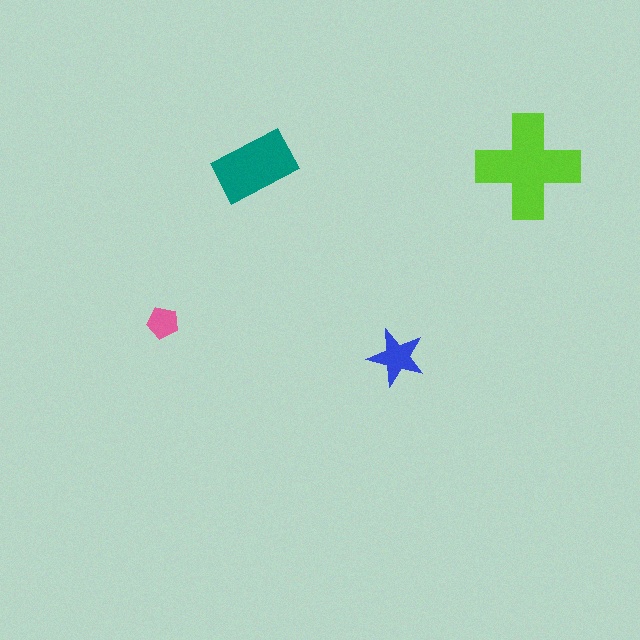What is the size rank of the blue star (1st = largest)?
3rd.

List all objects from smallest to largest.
The pink pentagon, the blue star, the teal rectangle, the lime cross.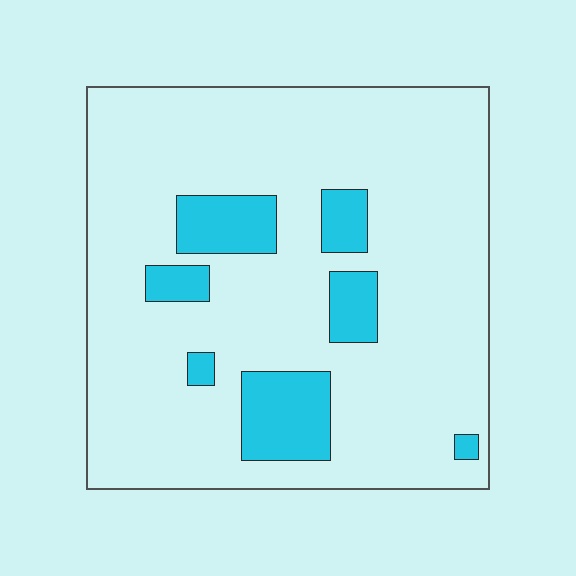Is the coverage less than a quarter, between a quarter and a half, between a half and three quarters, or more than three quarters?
Less than a quarter.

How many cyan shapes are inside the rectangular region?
7.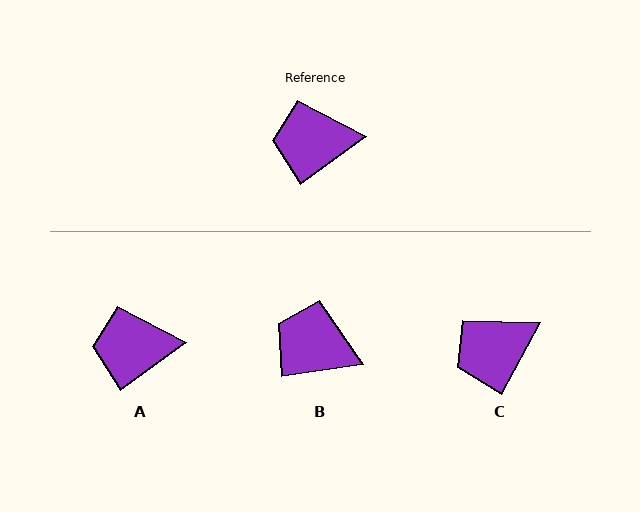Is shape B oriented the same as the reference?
No, it is off by about 28 degrees.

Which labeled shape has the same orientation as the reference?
A.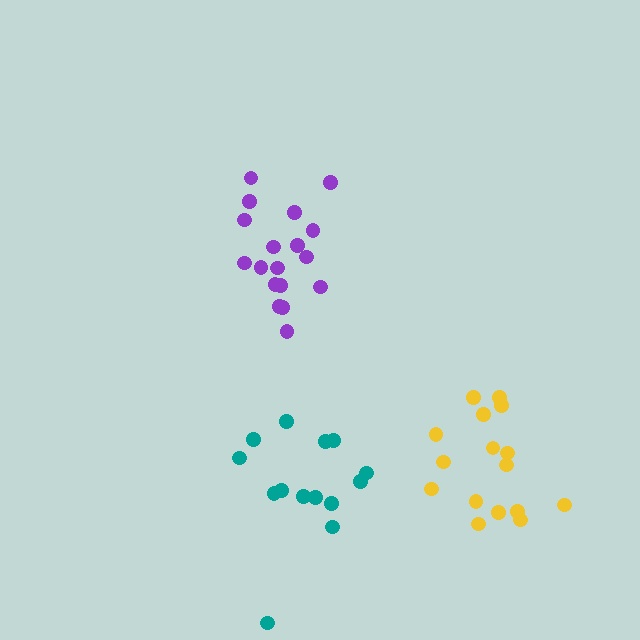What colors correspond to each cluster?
The clusters are colored: teal, yellow, purple.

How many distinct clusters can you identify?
There are 3 distinct clusters.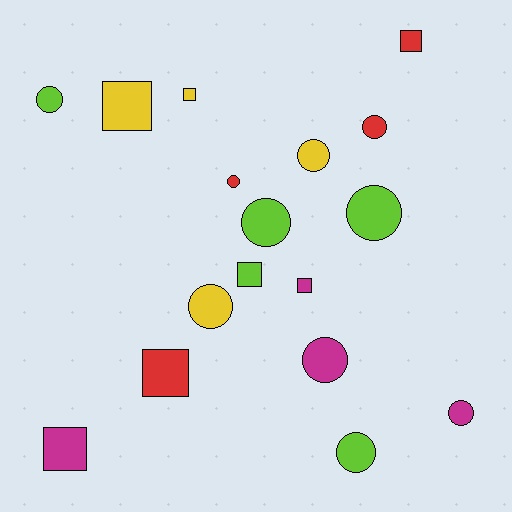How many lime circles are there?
There are 4 lime circles.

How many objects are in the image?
There are 17 objects.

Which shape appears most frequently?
Circle, with 10 objects.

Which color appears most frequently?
Lime, with 5 objects.